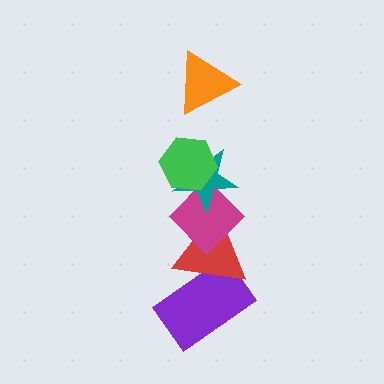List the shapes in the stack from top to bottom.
From top to bottom: the orange triangle, the green hexagon, the teal star, the magenta diamond, the red triangle, the purple rectangle.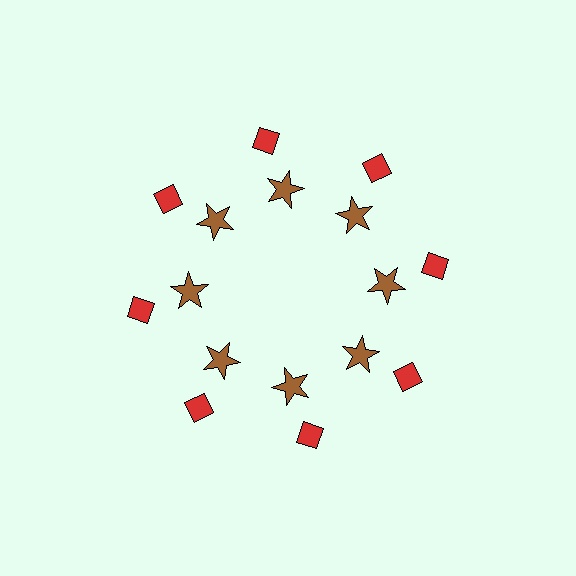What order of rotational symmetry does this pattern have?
This pattern has 8-fold rotational symmetry.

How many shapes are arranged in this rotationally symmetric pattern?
There are 16 shapes, arranged in 8 groups of 2.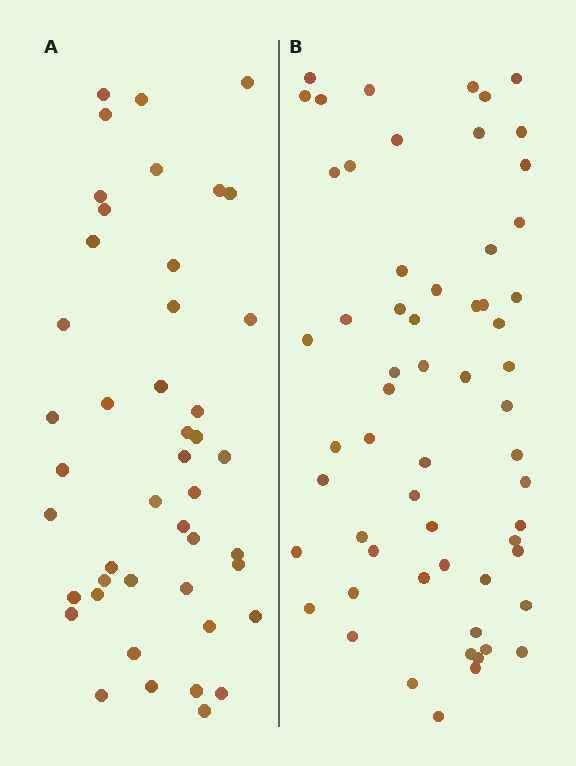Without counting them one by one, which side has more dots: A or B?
Region B (the right region) has more dots.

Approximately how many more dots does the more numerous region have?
Region B has approximately 15 more dots than region A.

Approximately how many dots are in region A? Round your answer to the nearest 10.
About 40 dots. (The exact count is 45, which rounds to 40.)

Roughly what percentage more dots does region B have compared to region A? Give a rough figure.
About 35% more.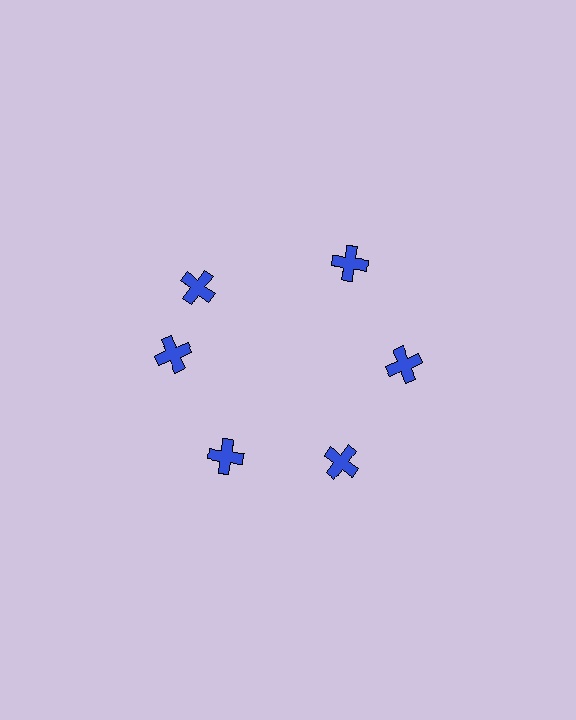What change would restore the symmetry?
The symmetry would be restored by rotating it back into even spacing with its neighbors so that all 6 crosses sit at equal angles and equal distance from the center.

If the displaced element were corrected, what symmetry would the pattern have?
It would have 6-fold rotational symmetry — the pattern would map onto itself every 60 degrees.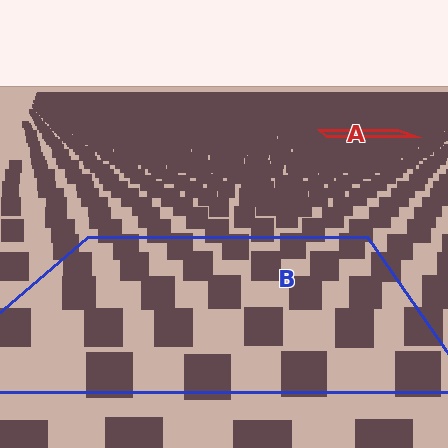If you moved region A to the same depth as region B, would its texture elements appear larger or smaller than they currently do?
They would appear larger. At a closer depth, the same texture elements are projected at a bigger on-screen size.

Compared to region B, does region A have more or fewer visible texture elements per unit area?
Region A has more texture elements per unit area — they are packed more densely because it is farther away.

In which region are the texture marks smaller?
The texture marks are smaller in region A, because it is farther away.